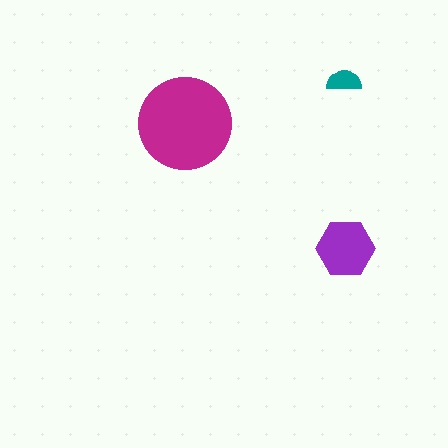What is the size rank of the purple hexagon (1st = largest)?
2nd.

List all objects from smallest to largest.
The teal semicircle, the purple hexagon, the magenta circle.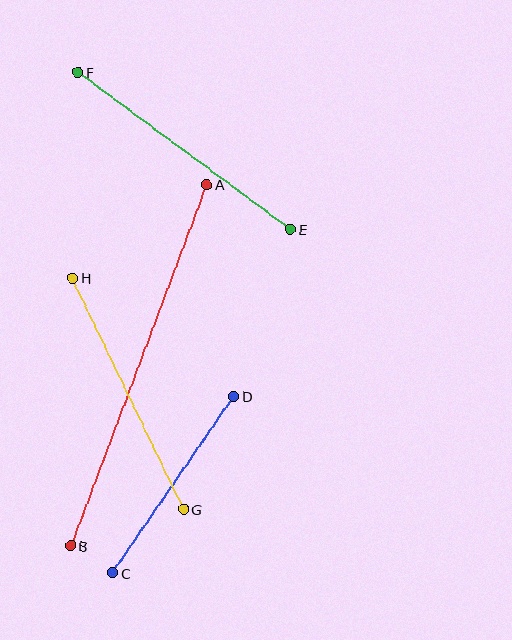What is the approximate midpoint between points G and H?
The midpoint is at approximately (128, 394) pixels.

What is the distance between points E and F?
The distance is approximately 264 pixels.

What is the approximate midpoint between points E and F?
The midpoint is at approximately (184, 151) pixels.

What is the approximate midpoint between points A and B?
The midpoint is at approximately (138, 365) pixels.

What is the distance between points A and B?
The distance is approximately 386 pixels.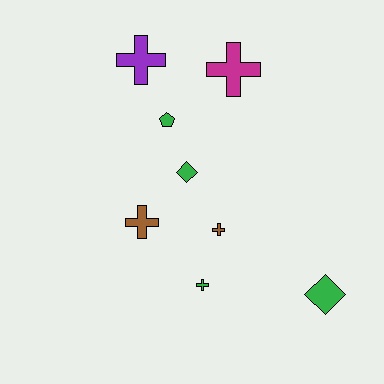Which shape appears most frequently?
Cross, with 5 objects.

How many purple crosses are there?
There is 1 purple cross.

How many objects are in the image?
There are 8 objects.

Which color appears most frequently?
Green, with 4 objects.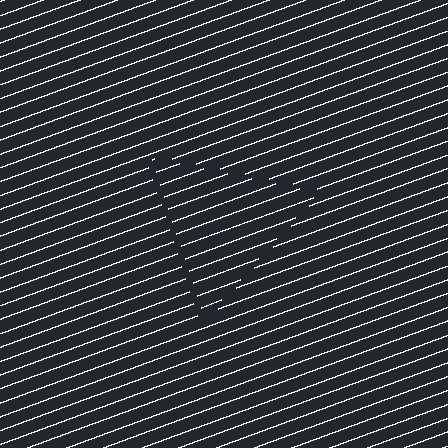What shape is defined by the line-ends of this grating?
An illusory triangle. The interior of the shape contains the same grating, shifted by half a period — the contour is defined by the phase discontinuity where line-ends from the inner and outer gratings abut.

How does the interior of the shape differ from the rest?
The interior of the shape contains the same grating, shifted by half a period — the contour is defined by the phase discontinuity where line-ends from the inner and outer gratings abut.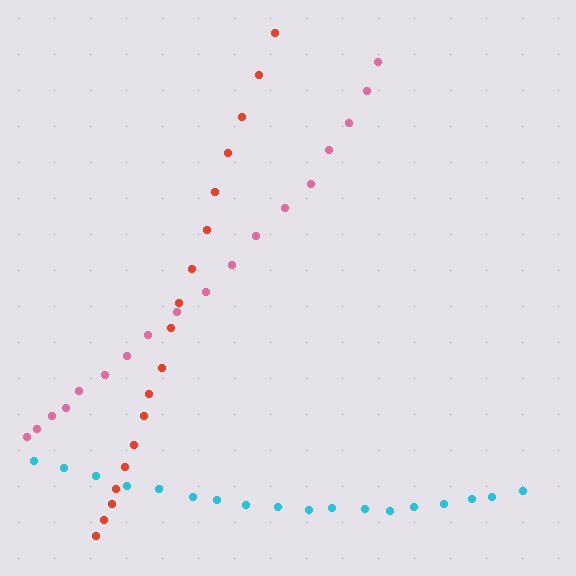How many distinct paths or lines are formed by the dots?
There are 3 distinct paths.